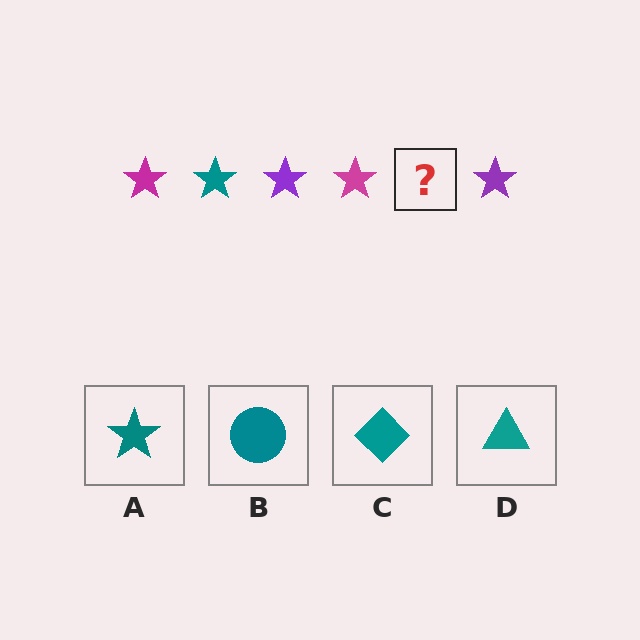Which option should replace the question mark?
Option A.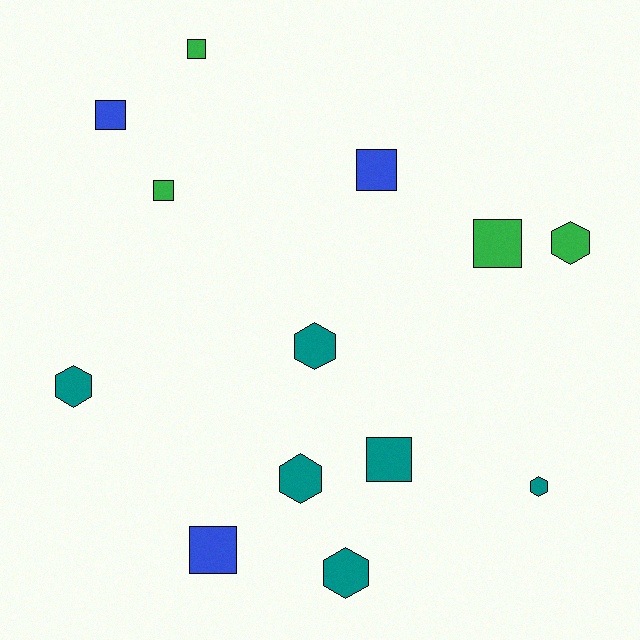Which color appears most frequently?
Teal, with 6 objects.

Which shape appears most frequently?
Square, with 7 objects.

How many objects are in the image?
There are 13 objects.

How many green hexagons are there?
There is 1 green hexagon.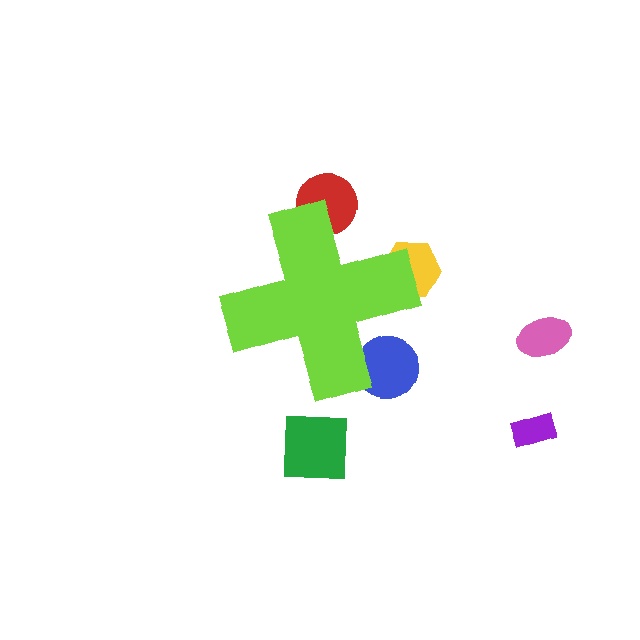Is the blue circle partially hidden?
Yes, the blue circle is partially hidden behind the lime cross.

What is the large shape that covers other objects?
A lime cross.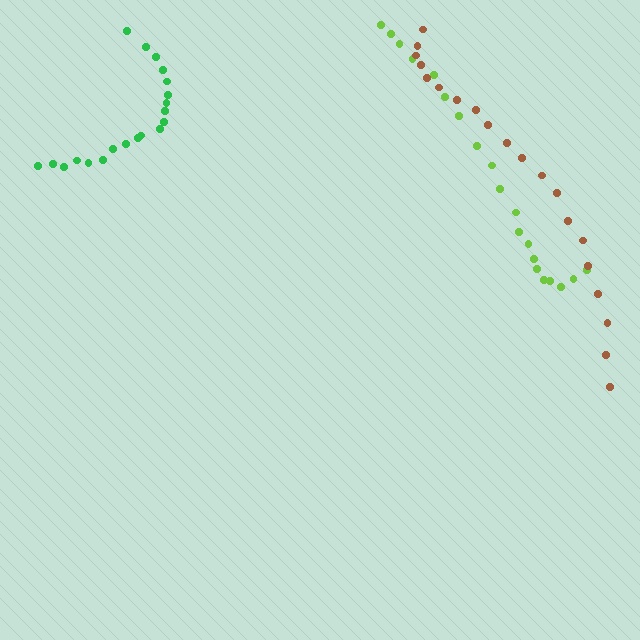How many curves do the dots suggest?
There are 3 distinct paths.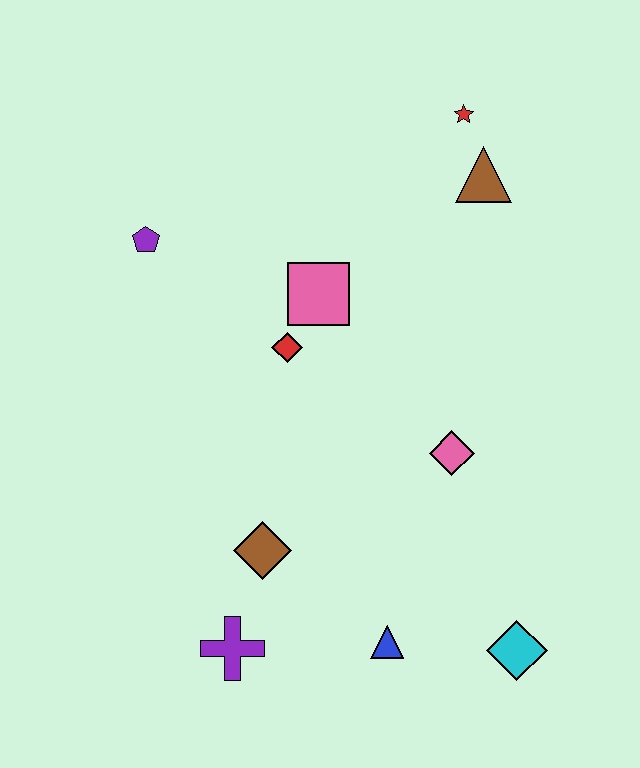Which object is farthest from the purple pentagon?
The cyan diamond is farthest from the purple pentagon.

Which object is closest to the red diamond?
The pink square is closest to the red diamond.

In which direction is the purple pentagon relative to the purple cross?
The purple pentagon is above the purple cross.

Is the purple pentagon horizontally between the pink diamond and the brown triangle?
No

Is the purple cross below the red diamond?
Yes